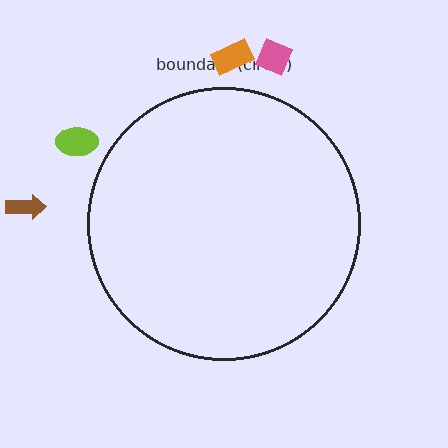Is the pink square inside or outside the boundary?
Outside.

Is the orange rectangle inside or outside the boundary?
Outside.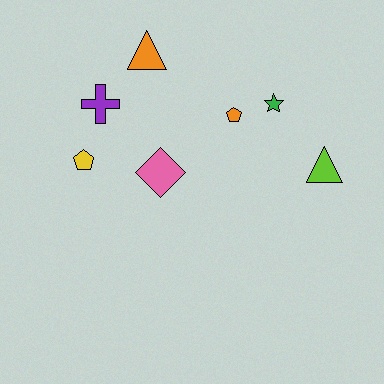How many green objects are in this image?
There is 1 green object.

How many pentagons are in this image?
There are 2 pentagons.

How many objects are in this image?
There are 7 objects.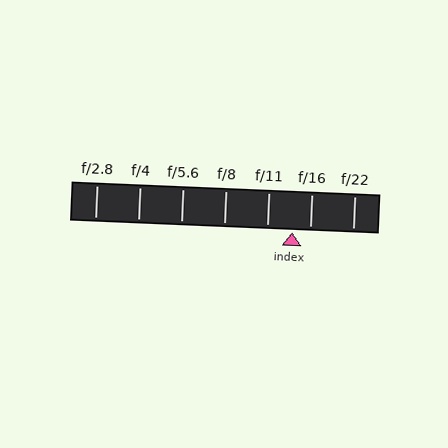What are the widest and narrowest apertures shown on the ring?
The widest aperture shown is f/2.8 and the narrowest is f/22.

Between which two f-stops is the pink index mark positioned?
The index mark is between f/11 and f/16.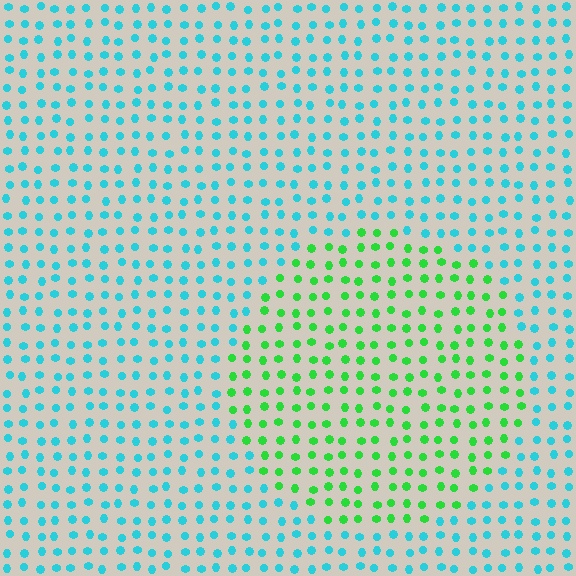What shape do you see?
I see a circle.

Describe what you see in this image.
The image is filled with small cyan elements in a uniform arrangement. A circle-shaped region is visible where the elements are tinted to a slightly different hue, forming a subtle color boundary.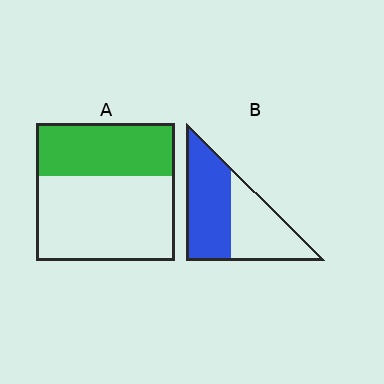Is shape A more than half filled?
No.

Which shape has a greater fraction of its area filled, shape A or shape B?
Shape B.